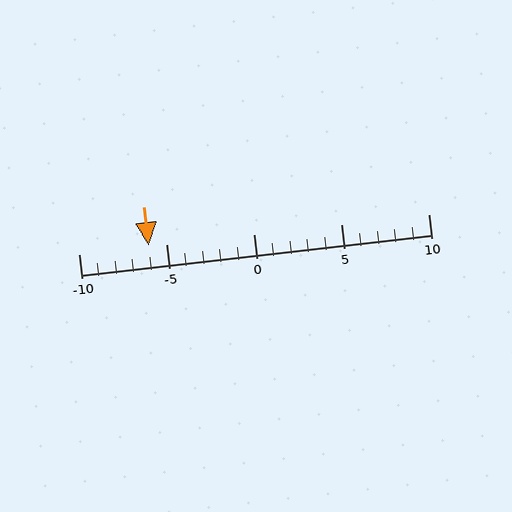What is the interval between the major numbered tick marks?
The major tick marks are spaced 5 units apart.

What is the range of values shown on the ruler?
The ruler shows values from -10 to 10.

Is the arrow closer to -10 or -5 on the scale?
The arrow is closer to -5.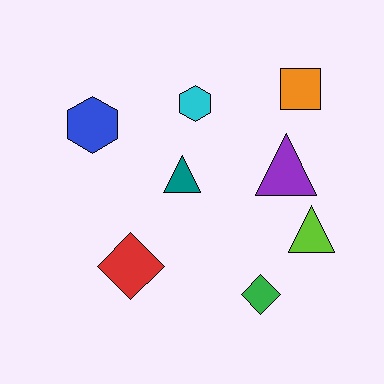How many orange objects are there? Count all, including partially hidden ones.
There is 1 orange object.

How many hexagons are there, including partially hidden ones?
There are 2 hexagons.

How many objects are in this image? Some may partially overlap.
There are 8 objects.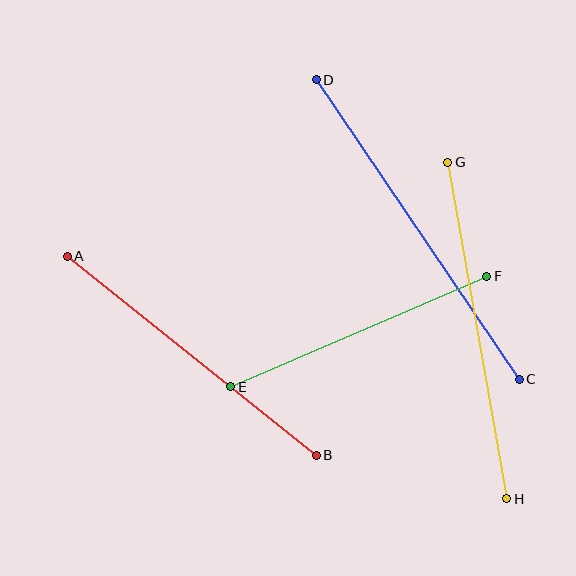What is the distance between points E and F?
The distance is approximately 278 pixels.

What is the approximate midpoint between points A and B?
The midpoint is at approximately (192, 356) pixels.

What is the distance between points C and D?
The distance is approximately 362 pixels.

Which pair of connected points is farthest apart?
Points C and D are farthest apart.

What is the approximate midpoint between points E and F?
The midpoint is at approximately (359, 332) pixels.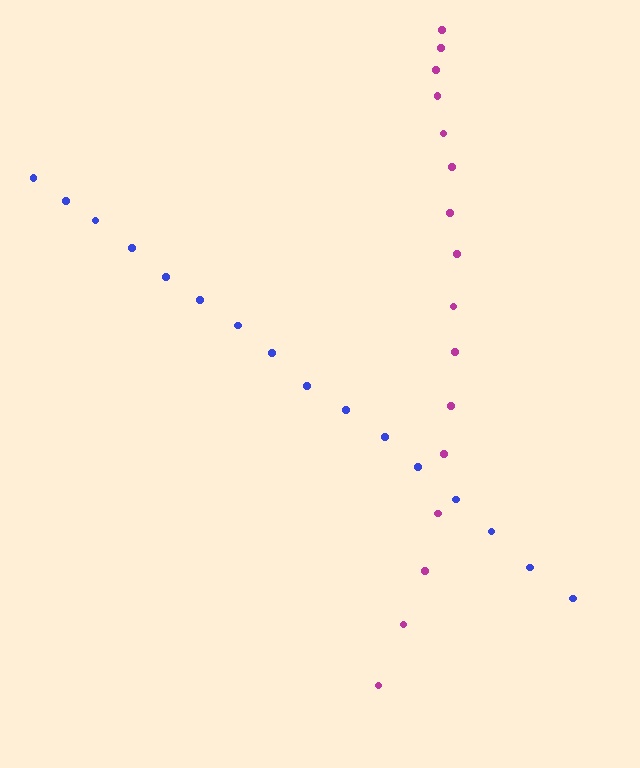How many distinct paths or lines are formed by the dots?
There are 2 distinct paths.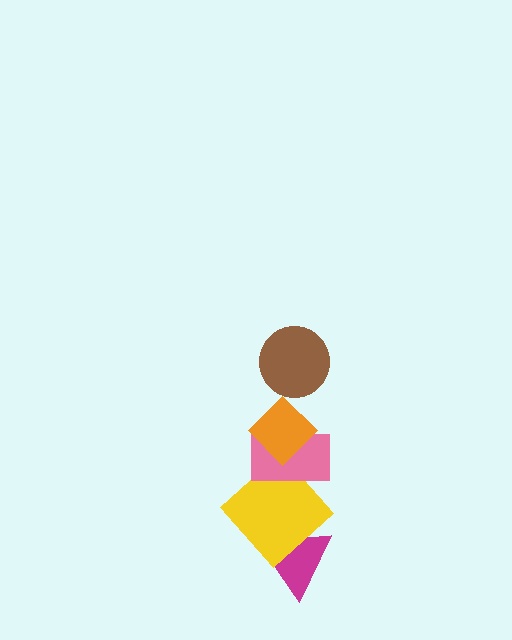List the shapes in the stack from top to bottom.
From top to bottom: the brown circle, the orange diamond, the pink rectangle, the yellow diamond, the magenta triangle.